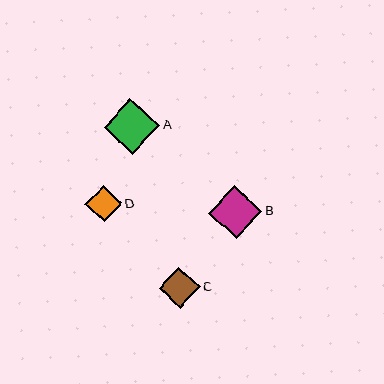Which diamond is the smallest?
Diamond D is the smallest with a size of approximately 37 pixels.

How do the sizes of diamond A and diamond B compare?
Diamond A and diamond B are approximately the same size.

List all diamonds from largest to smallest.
From largest to smallest: A, B, C, D.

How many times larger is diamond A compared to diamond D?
Diamond A is approximately 1.5 times the size of diamond D.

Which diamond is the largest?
Diamond A is the largest with a size of approximately 55 pixels.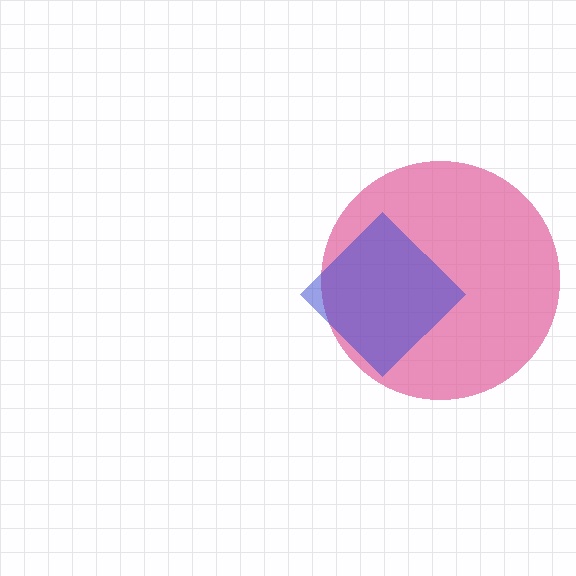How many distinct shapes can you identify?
There are 2 distinct shapes: a pink circle, a blue diamond.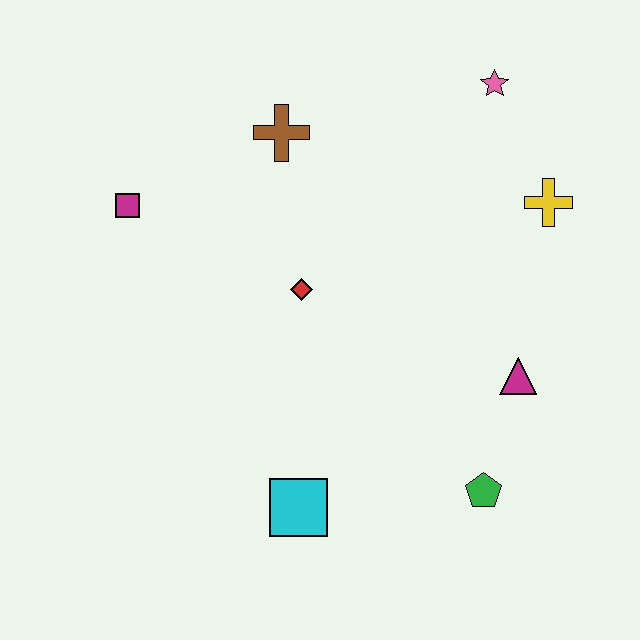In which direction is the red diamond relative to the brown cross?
The red diamond is below the brown cross.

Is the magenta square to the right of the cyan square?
No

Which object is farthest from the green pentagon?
The magenta square is farthest from the green pentagon.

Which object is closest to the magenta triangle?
The green pentagon is closest to the magenta triangle.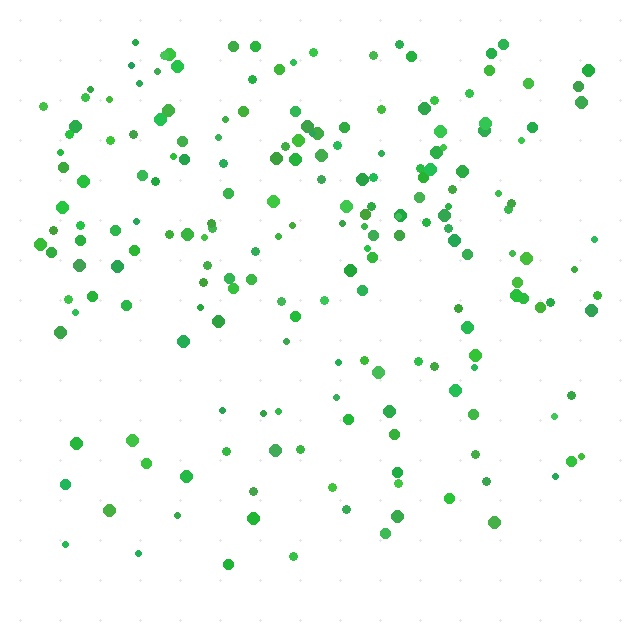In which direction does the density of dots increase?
From bottom to top, with the top side densest.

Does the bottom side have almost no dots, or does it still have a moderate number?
Still a moderate number, just noticeably fewer than the top.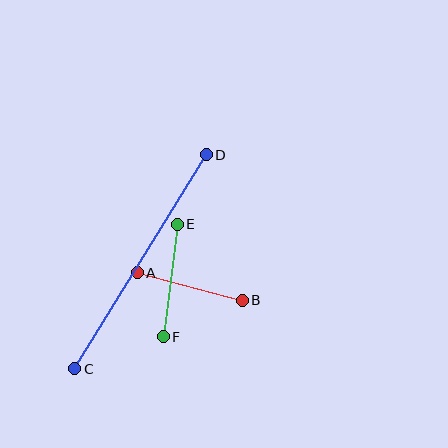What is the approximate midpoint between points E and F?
The midpoint is at approximately (170, 280) pixels.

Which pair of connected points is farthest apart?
Points C and D are farthest apart.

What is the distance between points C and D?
The distance is approximately 251 pixels.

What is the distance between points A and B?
The distance is approximately 109 pixels.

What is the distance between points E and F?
The distance is approximately 114 pixels.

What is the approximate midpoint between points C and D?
The midpoint is at approximately (141, 262) pixels.